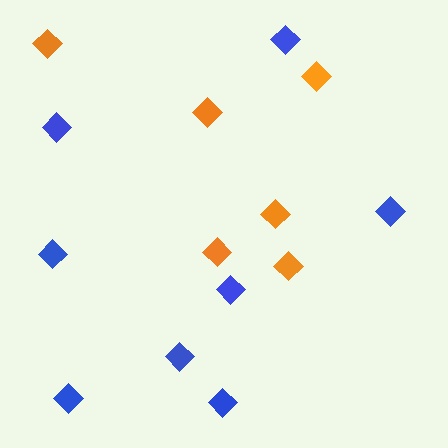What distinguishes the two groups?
There are 2 groups: one group of orange diamonds (6) and one group of blue diamonds (8).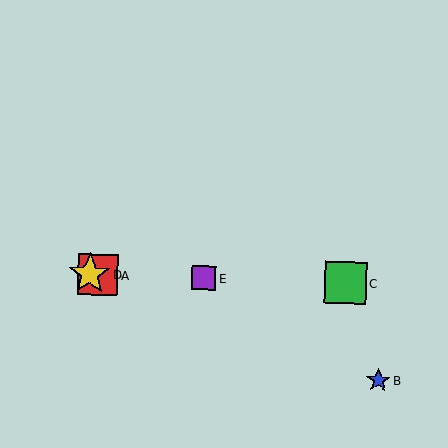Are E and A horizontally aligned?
Yes, both are at y≈278.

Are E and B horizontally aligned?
No, E is at y≈278 and B is at y≈380.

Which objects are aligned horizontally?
Objects A, C, D, E are aligned horizontally.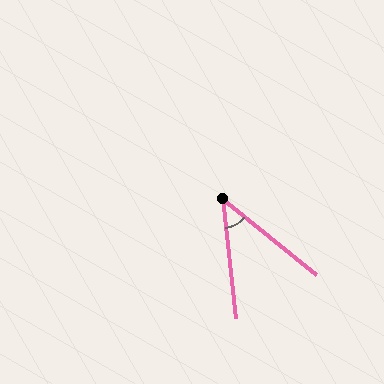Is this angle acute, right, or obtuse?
It is acute.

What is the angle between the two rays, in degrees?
Approximately 45 degrees.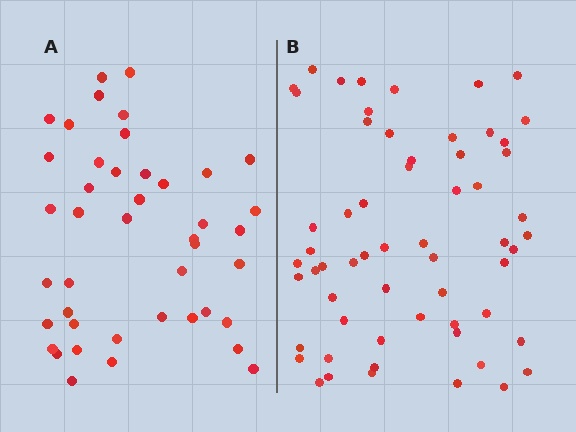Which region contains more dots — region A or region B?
Region B (the right region) has more dots.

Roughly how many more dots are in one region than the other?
Region B has approximately 15 more dots than region A.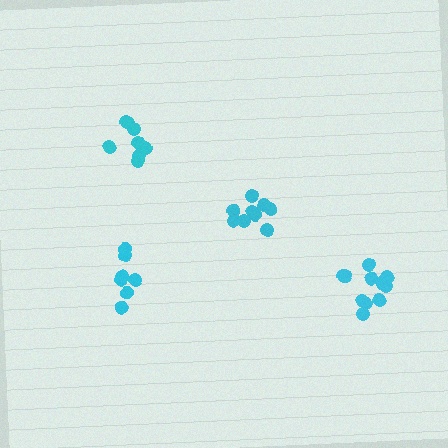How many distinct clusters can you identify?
There are 4 distinct clusters.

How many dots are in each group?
Group 1: 12 dots, Group 2: 9 dots, Group 3: 7 dots, Group 4: 9 dots (37 total).